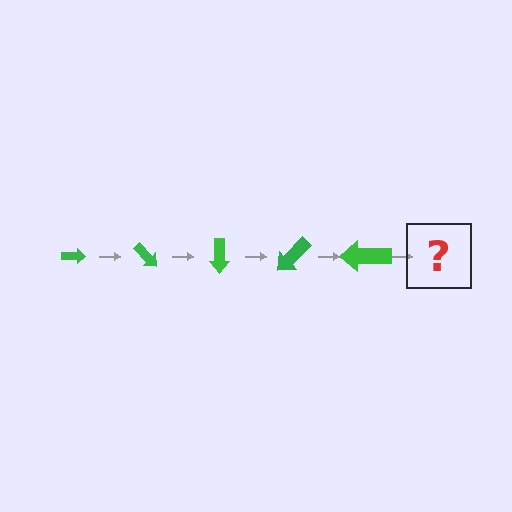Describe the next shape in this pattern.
It should be an arrow, larger than the previous one and rotated 225 degrees from the start.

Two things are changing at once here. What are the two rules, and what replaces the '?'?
The two rules are that the arrow grows larger each step and it rotates 45 degrees each step. The '?' should be an arrow, larger than the previous one and rotated 225 degrees from the start.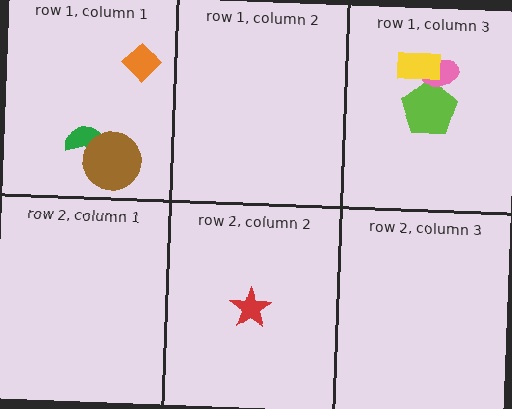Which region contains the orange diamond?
The row 1, column 1 region.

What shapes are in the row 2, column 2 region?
The red star.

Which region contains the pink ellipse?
The row 1, column 3 region.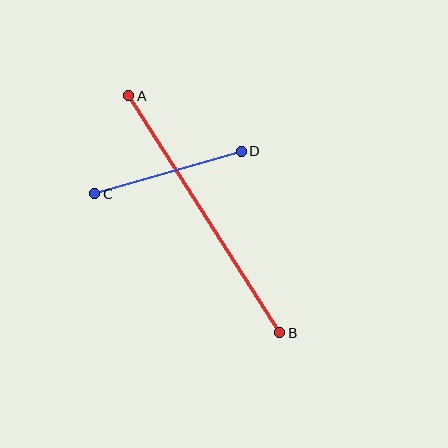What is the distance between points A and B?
The distance is approximately 281 pixels.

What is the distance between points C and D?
The distance is approximately 153 pixels.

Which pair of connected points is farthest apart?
Points A and B are farthest apart.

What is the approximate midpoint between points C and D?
The midpoint is at approximately (168, 172) pixels.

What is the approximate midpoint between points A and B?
The midpoint is at approximately (204, 214) pixels.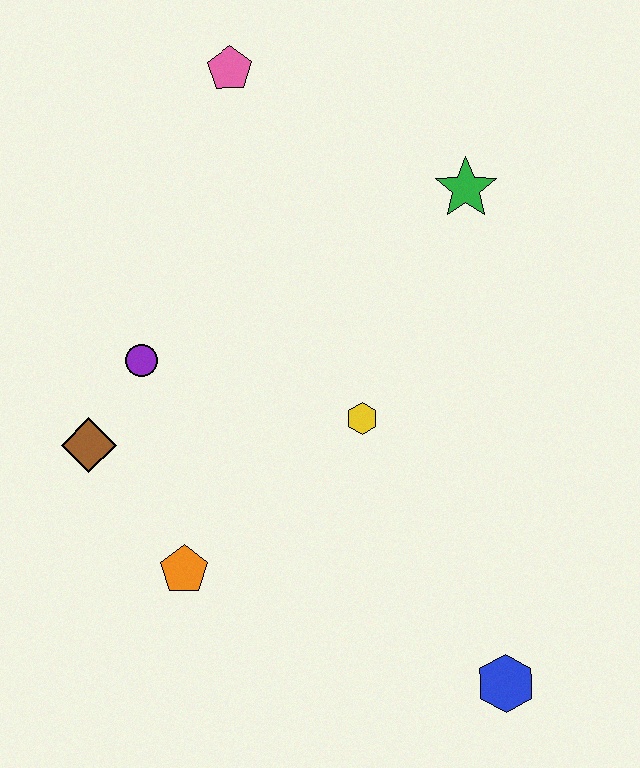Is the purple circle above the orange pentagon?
Yes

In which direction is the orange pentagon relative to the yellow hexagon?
The orange pentagon is to the left of the yellow hexagon.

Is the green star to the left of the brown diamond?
No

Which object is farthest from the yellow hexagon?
The pink pentagon is farthest from the yellow hexagon.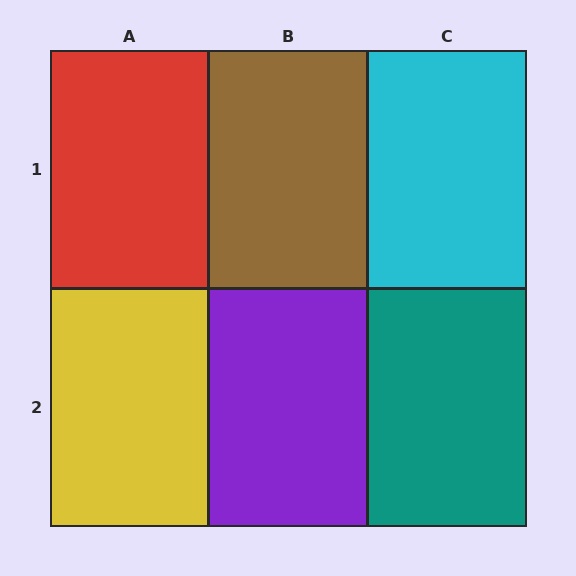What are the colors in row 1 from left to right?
Red, brown, cyan.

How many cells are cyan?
1 cell is cyan.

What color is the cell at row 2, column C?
Teal.